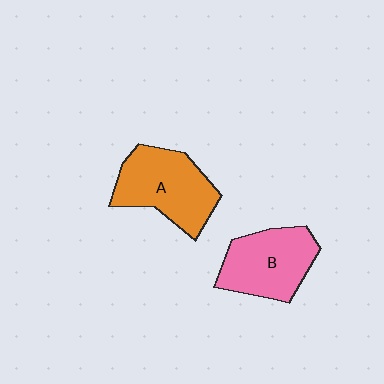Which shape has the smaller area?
Shape B (pink).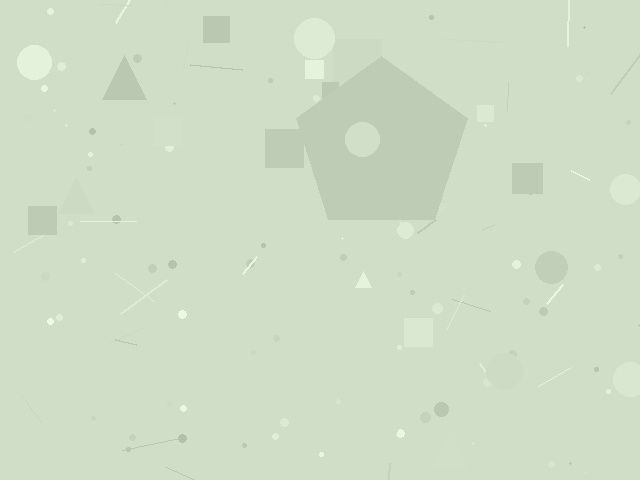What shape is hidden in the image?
A pentagon is hidden in the image.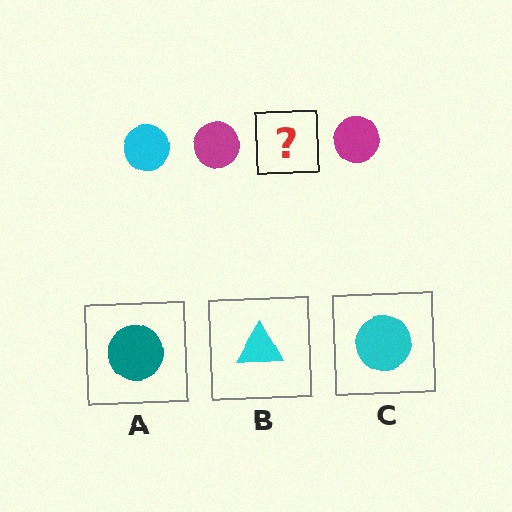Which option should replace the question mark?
Option C.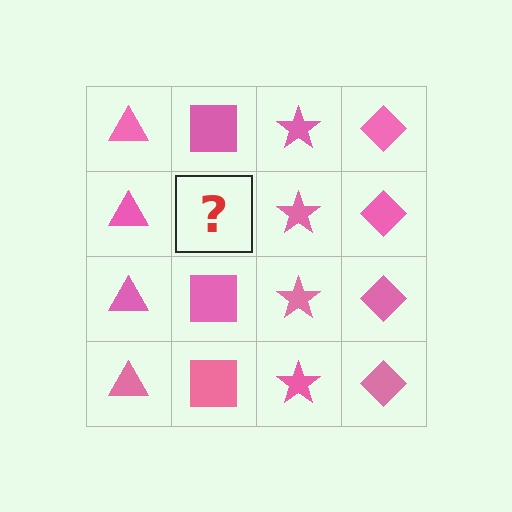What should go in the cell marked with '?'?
The missing cell should contain a pink square.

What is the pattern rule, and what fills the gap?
The rule is that each column has a consistent shape. The gap should be filled with a pink square.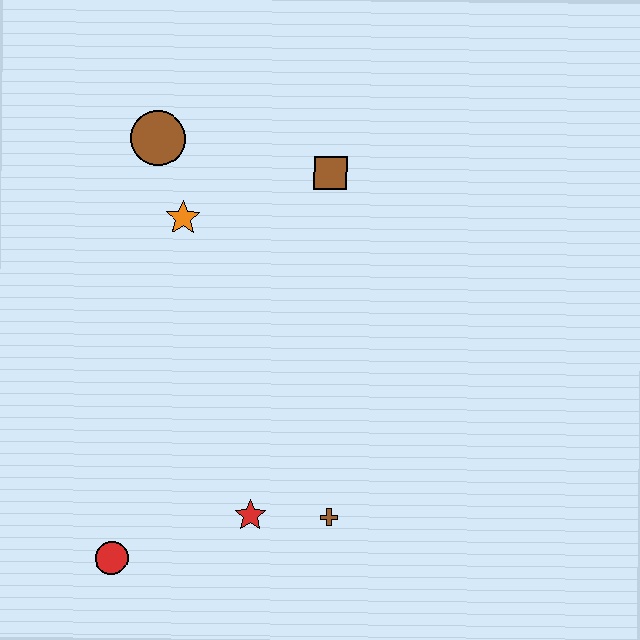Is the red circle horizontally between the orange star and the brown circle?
No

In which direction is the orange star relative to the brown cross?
The orange star is above the brown cross.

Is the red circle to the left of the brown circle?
Yes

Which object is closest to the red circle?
The red star is closest to the red circle.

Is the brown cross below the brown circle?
Yes